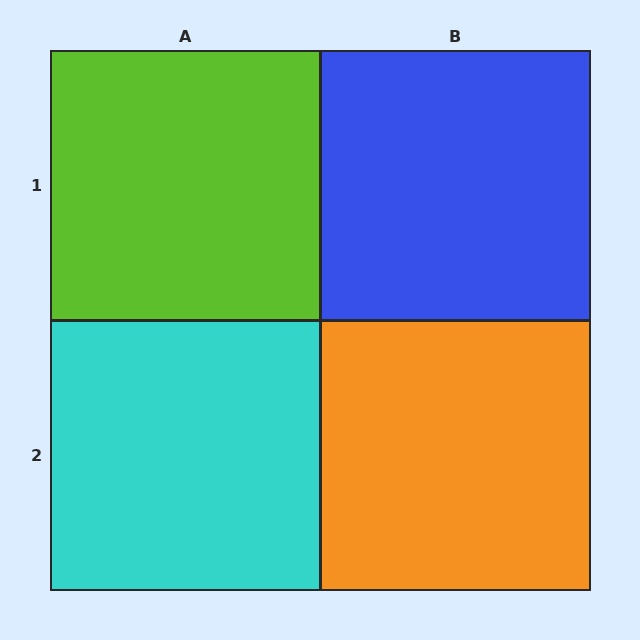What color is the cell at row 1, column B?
Blue.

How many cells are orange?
1 cell is orange.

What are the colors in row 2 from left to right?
Cyan, orange.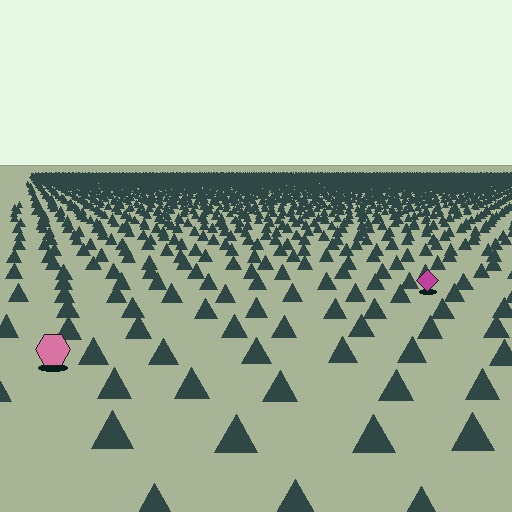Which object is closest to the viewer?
The pink hexagon is closest. The texture marks near it are larger and more spread out.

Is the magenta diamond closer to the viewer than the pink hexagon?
No. The pink hexagon is closer — you can tell from the texture gradient: the ground texture is coarser near it.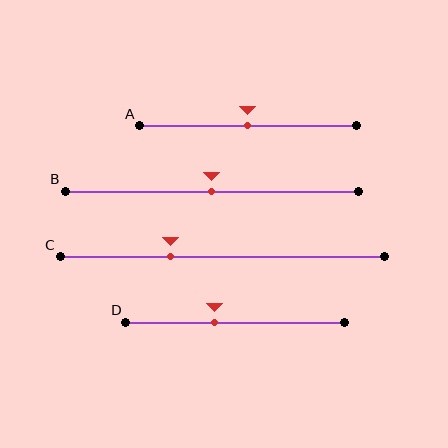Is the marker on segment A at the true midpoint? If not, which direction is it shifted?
Yes, the marker on segment A is at the true midpoint.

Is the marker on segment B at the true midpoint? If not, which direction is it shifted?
Yes, the marker on segment B is at the true midpoint.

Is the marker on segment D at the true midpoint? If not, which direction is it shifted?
No, the marker on segment D is shifted to the left by about 9% of the segment length.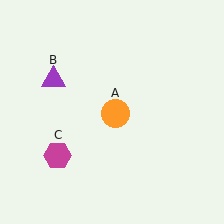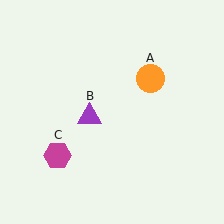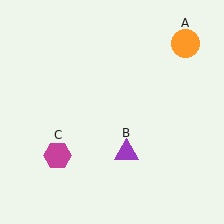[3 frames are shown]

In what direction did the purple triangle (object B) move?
The purple triangle (object B) moved down and to the right.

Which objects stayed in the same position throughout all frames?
Magenta hexagon (object C) remained stationary.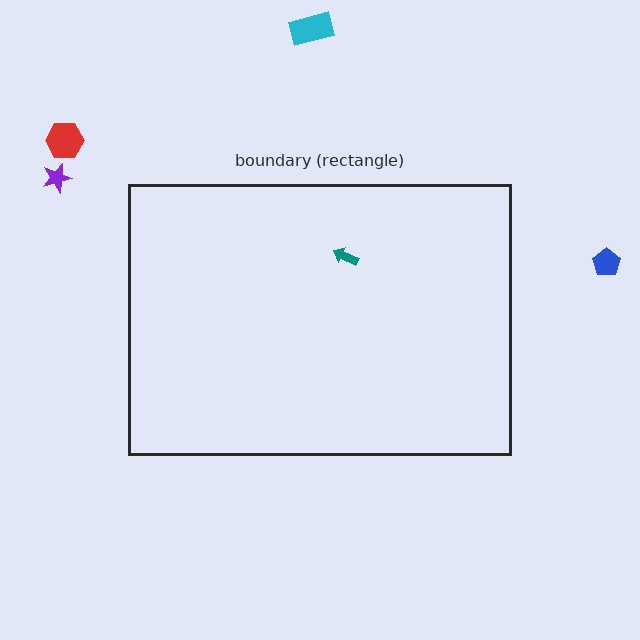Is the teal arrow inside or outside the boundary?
Inside.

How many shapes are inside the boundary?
1 inside, 4 outside.